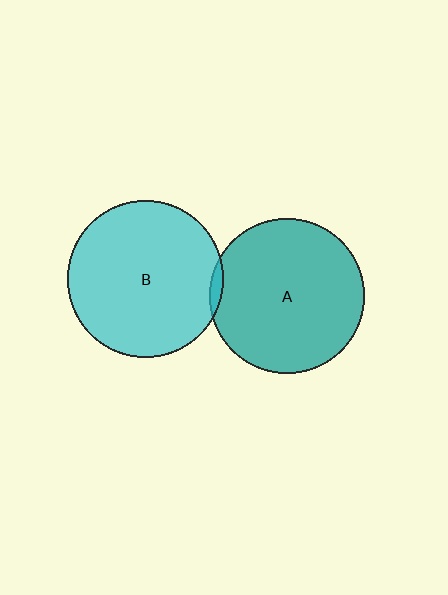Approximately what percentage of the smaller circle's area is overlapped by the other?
Approximately 5%.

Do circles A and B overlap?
Yes.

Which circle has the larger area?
Circle B (cyan).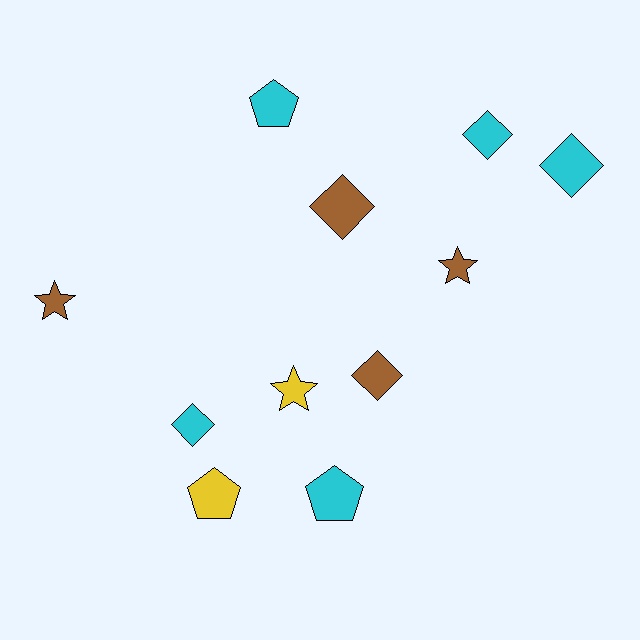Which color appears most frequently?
Cyan, with 5 objects.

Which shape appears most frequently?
Diamond, with 5 objects.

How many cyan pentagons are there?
There are 2 cyan pentagons.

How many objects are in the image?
There are 11 objects.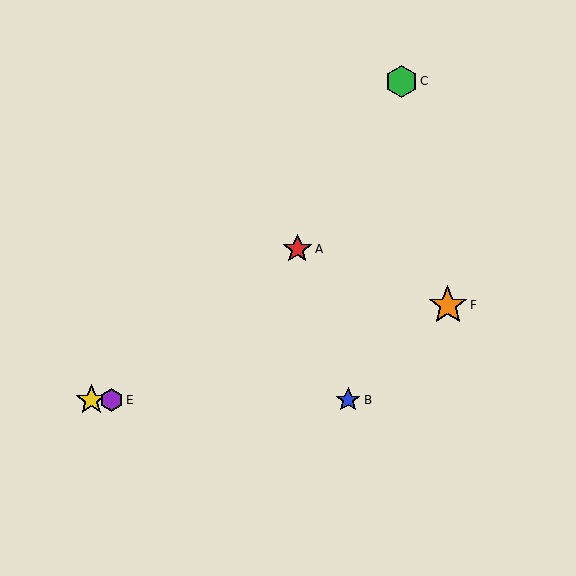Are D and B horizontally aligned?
Yes, both are at y≈400.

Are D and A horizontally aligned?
No, D is at y≈400 and A is at y≈249.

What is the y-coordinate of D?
Object D is at y≈400.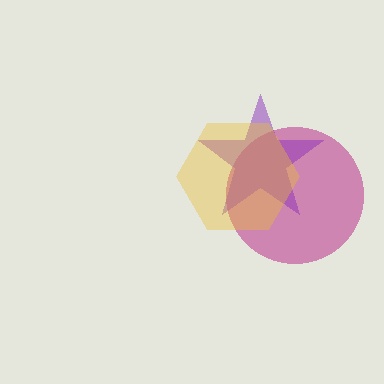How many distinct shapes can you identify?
There are 3 distinct shapes: a magenta circle, a purple star, a yellow hexagon.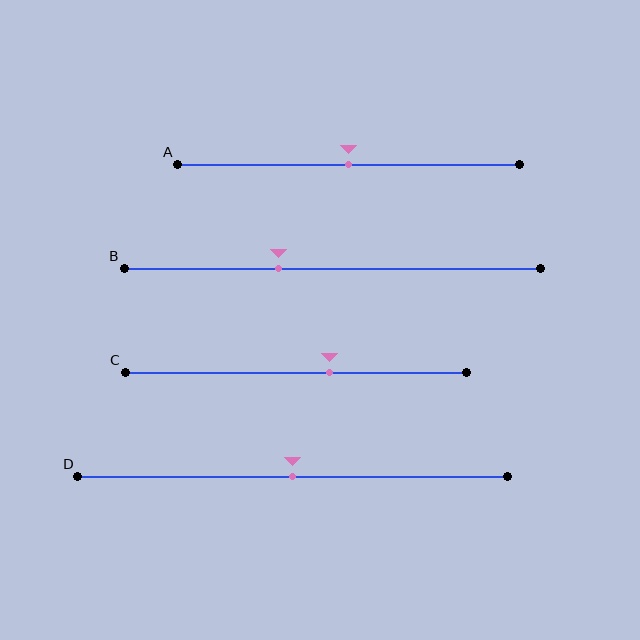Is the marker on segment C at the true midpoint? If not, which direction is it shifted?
No, the marker on segment C is shifted to the right by about 10% of the segment length.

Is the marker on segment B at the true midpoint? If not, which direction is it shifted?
No, the marker on segment B is shifted to the left by about 13% of the segment length.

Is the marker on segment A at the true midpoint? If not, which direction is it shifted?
Yes, the marker on segment A is at the true midpoint.